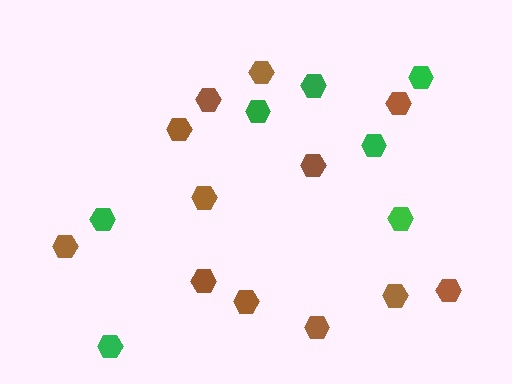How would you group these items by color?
There are 2 groups: one group of brown hexagons (12) and one group of green hexagons (7).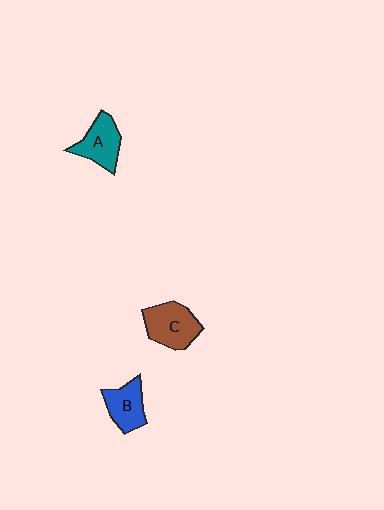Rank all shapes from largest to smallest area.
From largest to smallest: C (brown), A (teal), B (blue).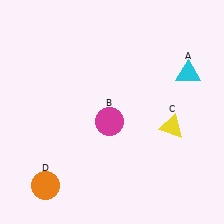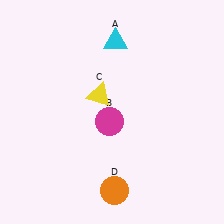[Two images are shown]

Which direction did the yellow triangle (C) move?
The yellow triangle (C) moved left.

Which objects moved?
The objects that moved are: the cyan triangle (A), the yellow triangle (C), the orange circle (D).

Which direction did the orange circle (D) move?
The orange circle (D) moved right.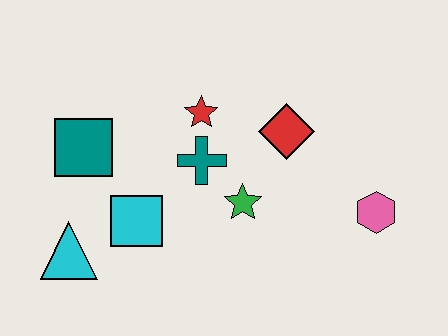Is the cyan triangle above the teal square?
No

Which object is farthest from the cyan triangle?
The pink hexagon is farthest from the cyan triangle.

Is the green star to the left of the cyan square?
No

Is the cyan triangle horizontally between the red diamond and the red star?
No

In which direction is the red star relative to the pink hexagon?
The red star is to the left of the pink hexagon.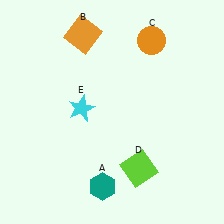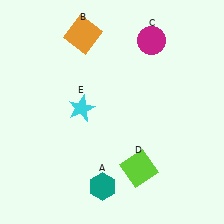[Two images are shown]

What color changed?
The circle (C) changed from orange in Image 1 to magenta in Image 2.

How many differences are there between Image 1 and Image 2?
There is 1 difference between the two images.